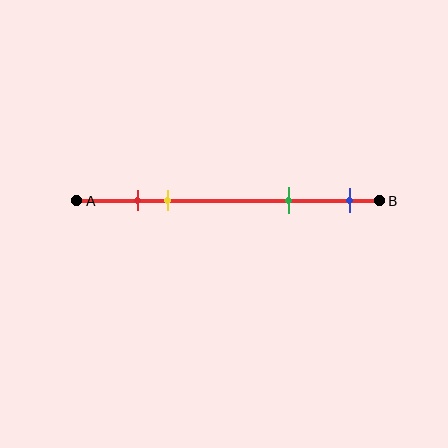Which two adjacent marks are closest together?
The red and yellow marks are the closest adjacent pair.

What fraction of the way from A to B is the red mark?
The red mark is approximately 20% (0.2) of the way from A to B.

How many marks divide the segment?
There are 4 marks dividing the segment.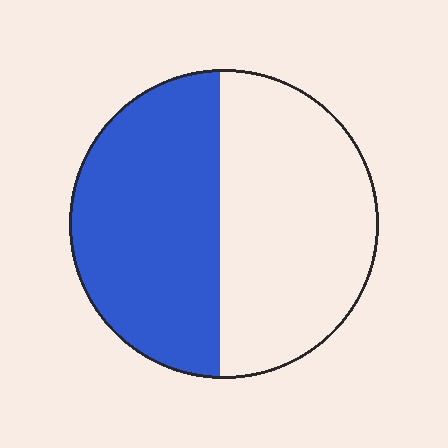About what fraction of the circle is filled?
About one half (1/2).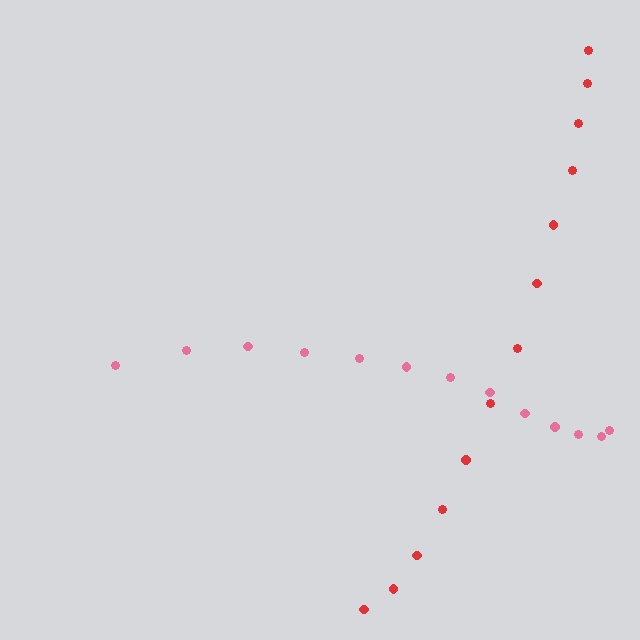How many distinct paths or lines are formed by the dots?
There are 2 distinct paths.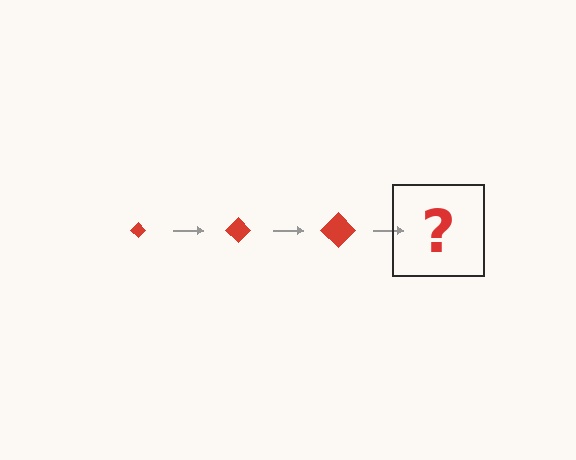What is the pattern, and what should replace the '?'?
The pattern is that the diamond gets progressively larger each step. The '?' should be a red diamond, larger than the previous one.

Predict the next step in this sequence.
The next step is a red diamond, larger than the previous one.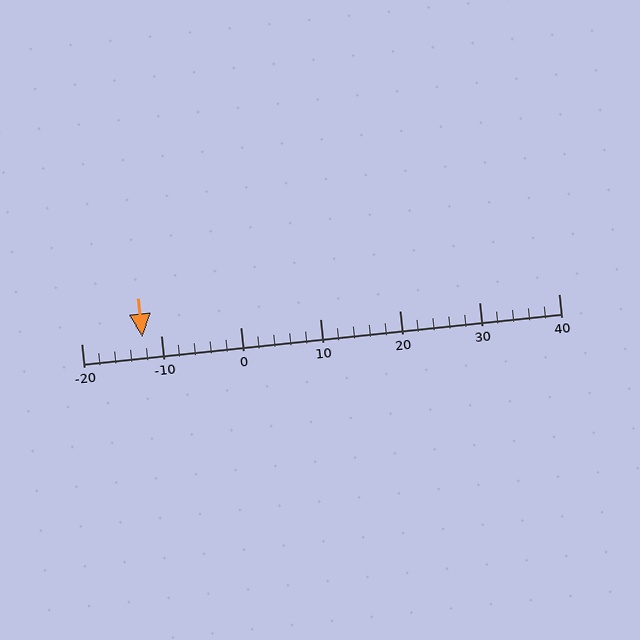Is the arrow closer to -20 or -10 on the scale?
The arrow is closer to -10.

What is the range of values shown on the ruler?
The ruler shows values from -20 to 40.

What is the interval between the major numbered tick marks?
The major tick marks are spaced 10 units apart.